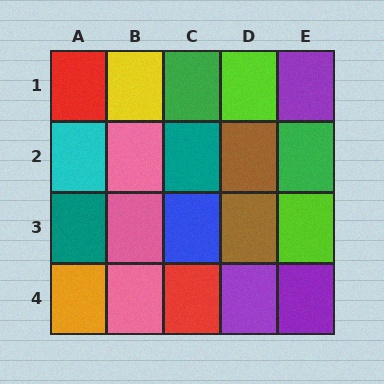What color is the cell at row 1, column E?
Purple.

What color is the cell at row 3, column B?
Pink.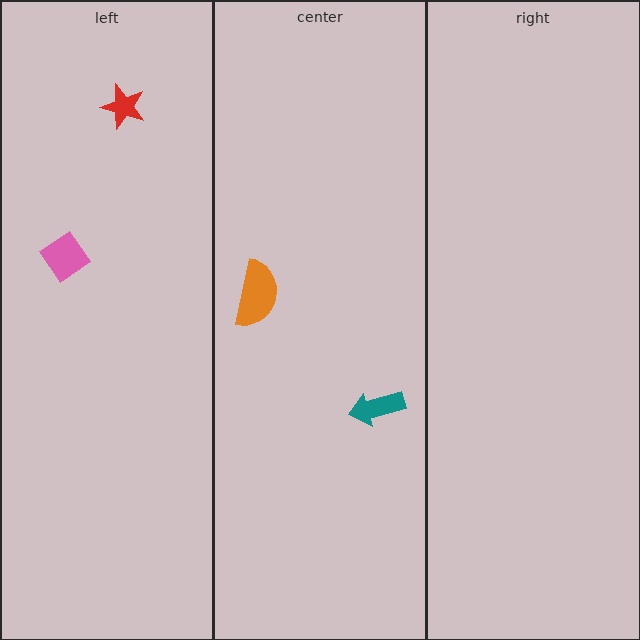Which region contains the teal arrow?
The center region.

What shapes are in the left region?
The red star, the pink diamond.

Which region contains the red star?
The left region.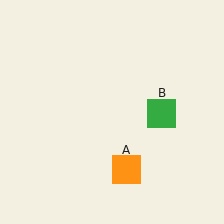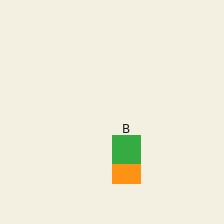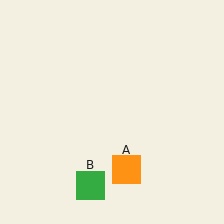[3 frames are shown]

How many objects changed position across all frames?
1 object changed position: green square (object B).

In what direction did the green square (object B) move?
The green square (object B) moved down and to the left.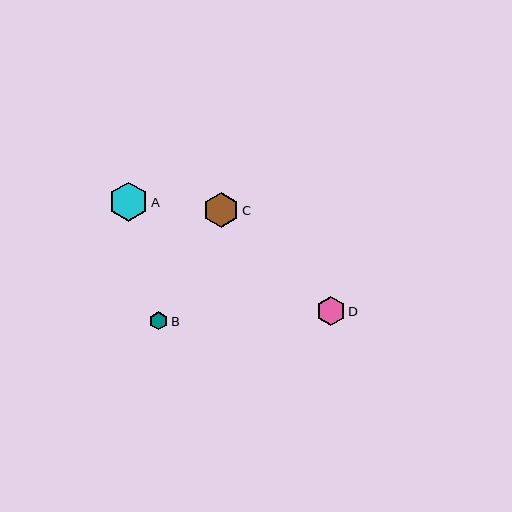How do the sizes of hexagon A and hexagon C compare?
Hexagon A and hexagon C are approximately the same size.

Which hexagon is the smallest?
Hexagon B is the smallest with a size of approximately 18 pixels.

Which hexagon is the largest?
Hexagon A is the largest with a size of approximately 39 pixels.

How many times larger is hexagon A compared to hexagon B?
Hexagon A is approximately 2.2 times the size of hexagon B.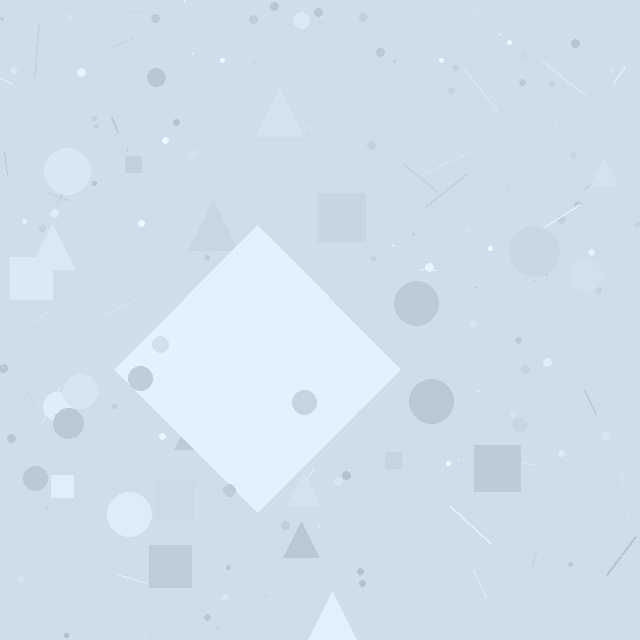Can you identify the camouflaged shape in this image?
The camouflaged shape is a diamond.